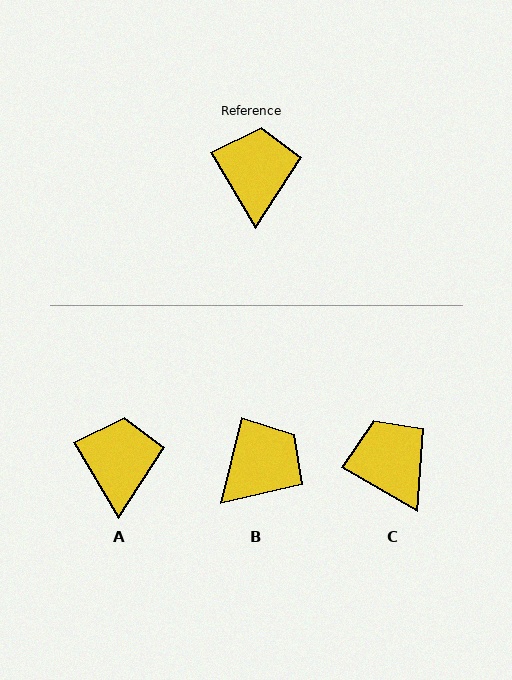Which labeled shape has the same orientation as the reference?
A.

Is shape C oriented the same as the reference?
No, it is off by about 29 degrees.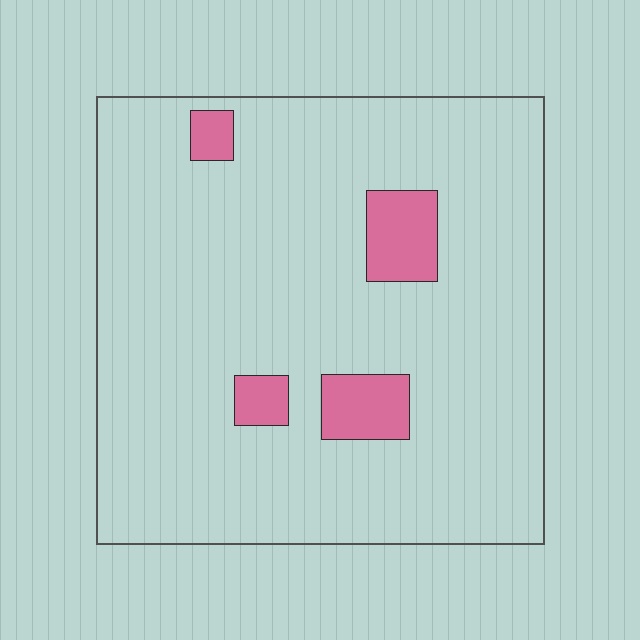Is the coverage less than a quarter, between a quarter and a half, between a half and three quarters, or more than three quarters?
Less than a quarter.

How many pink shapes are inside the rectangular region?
4.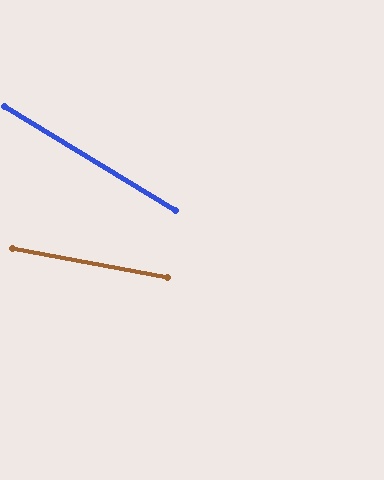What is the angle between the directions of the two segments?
Approximately 21 degrees.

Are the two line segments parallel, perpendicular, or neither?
Neither parallel nor perpendicular — they differ by about 21°.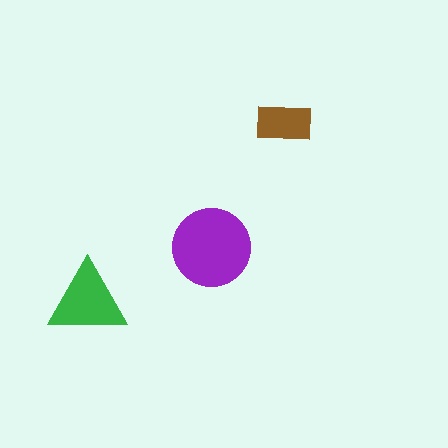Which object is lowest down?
The green triangle is bottommost.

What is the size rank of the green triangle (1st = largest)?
2nd.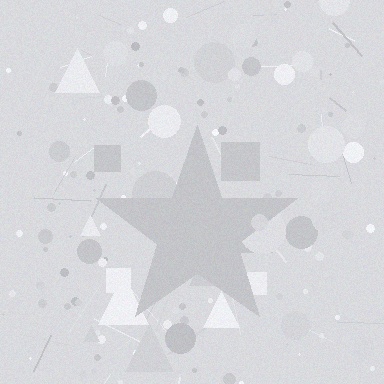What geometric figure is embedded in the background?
A star is embedded in the background.